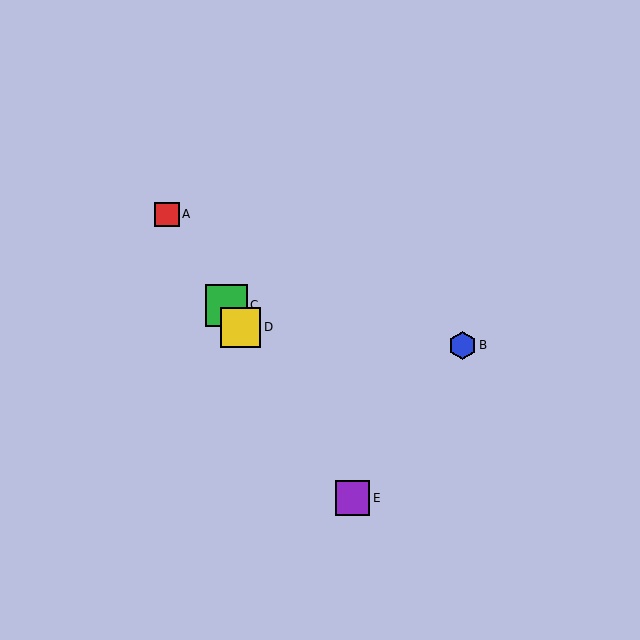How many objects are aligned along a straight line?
4 objects (A, C, D, E) are aligned along a straight line.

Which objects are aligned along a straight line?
Objects A, C, D, E are aligned along a straight line.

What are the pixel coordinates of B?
Object B is at (462, 345).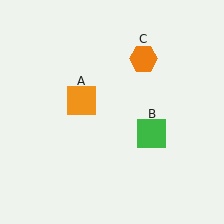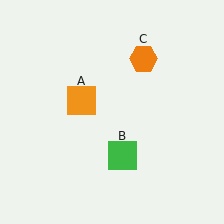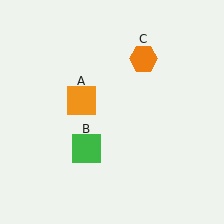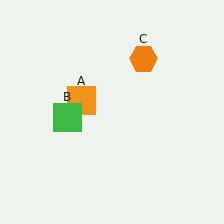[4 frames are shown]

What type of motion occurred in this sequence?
The green square (object B) rotated clockwise around the center of the scene.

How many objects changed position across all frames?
1 object changed position: green square (object B).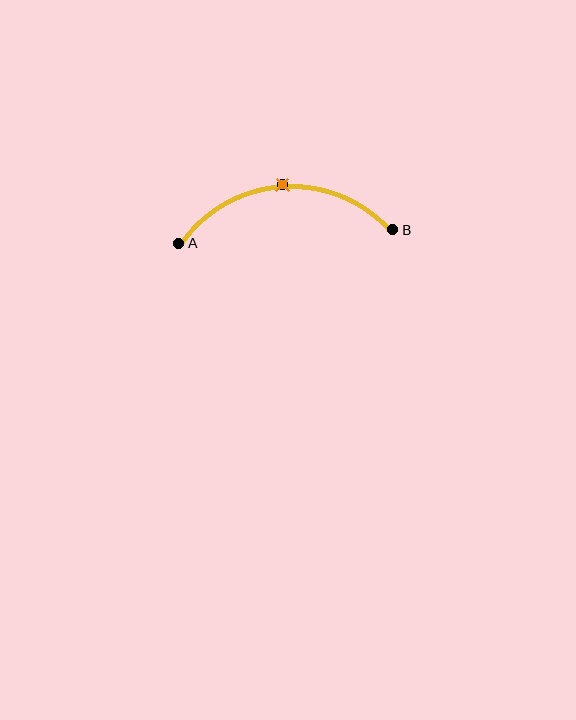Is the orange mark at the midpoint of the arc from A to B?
Yes. The orange mark lies on the arc at equal arc-length from both A and B — it is the arc midpoint.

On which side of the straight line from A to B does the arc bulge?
The arc bulges above the straight line connecting A and B.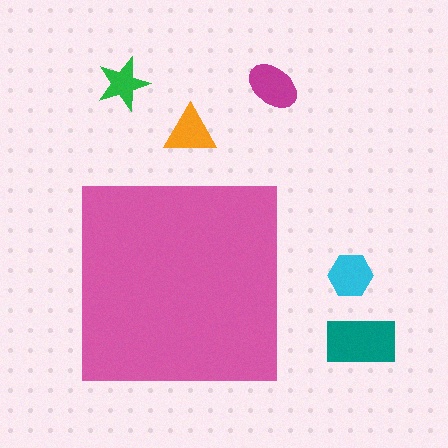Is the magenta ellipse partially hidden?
No, the magenta ellipse is fully visible.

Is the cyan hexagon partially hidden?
No, the cyan hexagon is fully visible.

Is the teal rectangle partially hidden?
No, the teal rectangle is fully visible.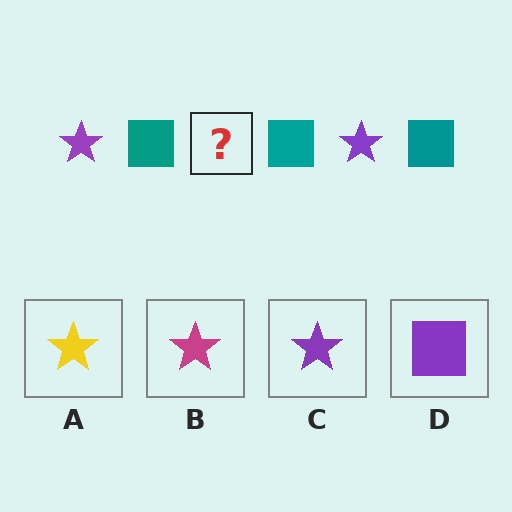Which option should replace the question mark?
Option C.